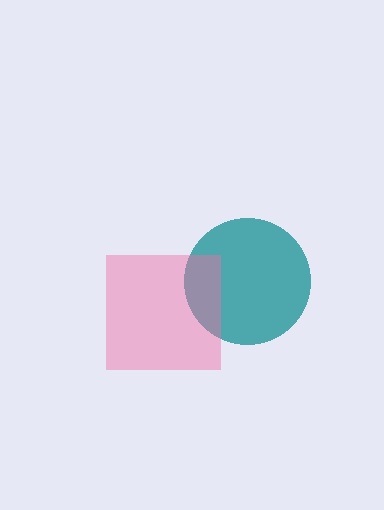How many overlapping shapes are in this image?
There are 2 overlapping shapes in the image.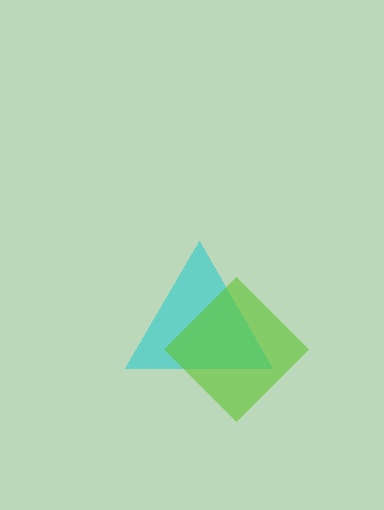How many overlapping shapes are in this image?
There are 2 overlapping shapes in the image.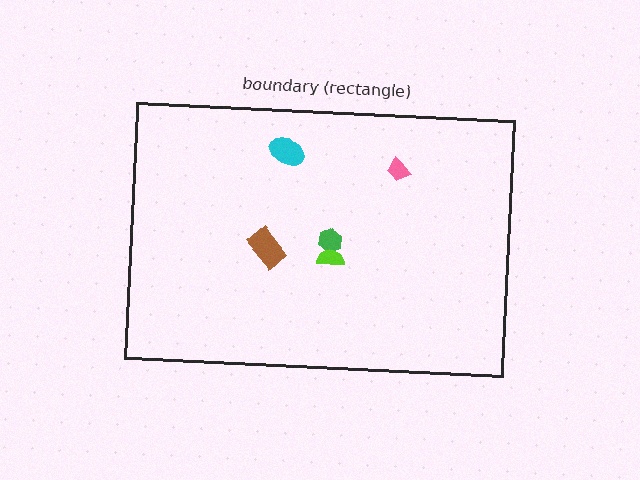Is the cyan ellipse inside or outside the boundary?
Inside.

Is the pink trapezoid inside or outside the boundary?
Inside.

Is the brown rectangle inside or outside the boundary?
Inside.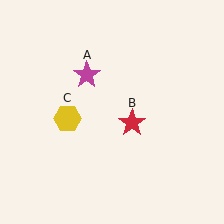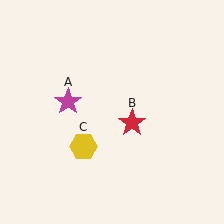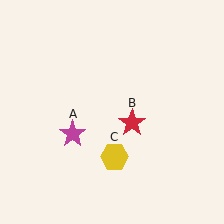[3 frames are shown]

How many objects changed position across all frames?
2 objects changed position: magenta star (object A), yellow hexagon (object C).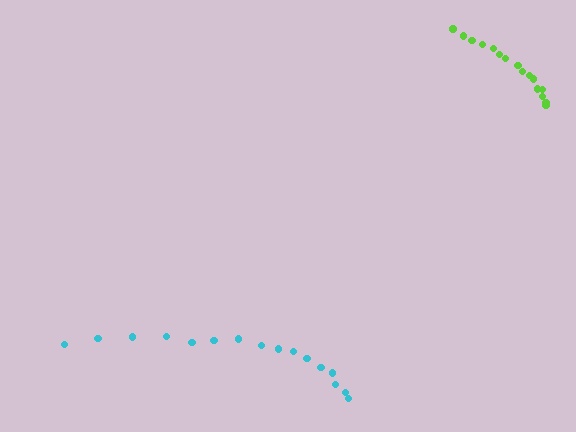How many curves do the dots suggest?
There are 2 distinct paths.